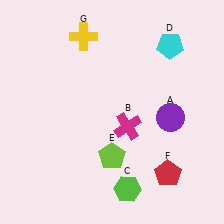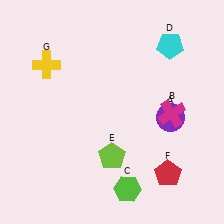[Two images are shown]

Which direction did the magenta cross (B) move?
The magenta cross (B) moved right.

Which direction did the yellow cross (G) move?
The yellow cross (G) moved left.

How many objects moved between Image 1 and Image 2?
2 objects moved between the two images.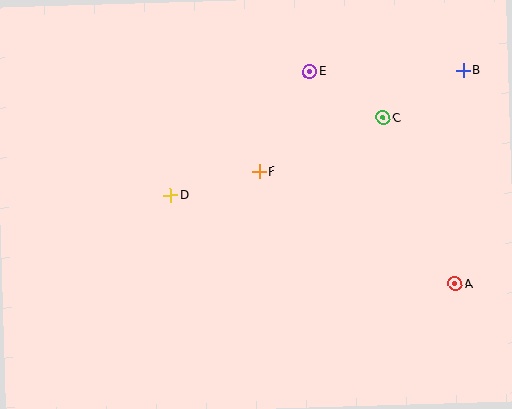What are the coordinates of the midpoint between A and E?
The midpoint between A and E is at (383, 178).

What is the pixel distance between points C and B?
The distance between C and B is 93 pixels.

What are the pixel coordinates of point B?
Point B is at (463, 71).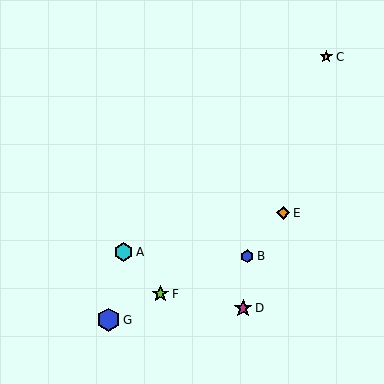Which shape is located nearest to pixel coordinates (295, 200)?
The orange diamond (labeled E) at (283, 213) is nearest to that location.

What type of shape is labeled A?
Shape A is a cyan hexagon.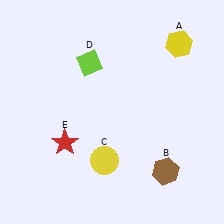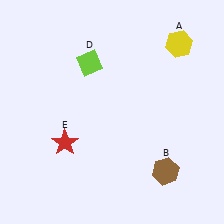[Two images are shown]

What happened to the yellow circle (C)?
The yellow circle (C) was removed in Image 2. It was in the bottom-left area of Image 1.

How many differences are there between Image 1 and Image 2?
There is 1 difference between the two images.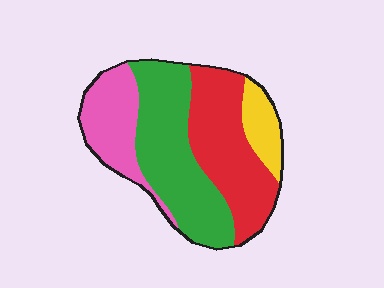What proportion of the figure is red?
Red takes up between a sixth and a third of the figure.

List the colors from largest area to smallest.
From largest to smallest: green, red, pink, yellow.